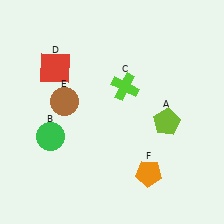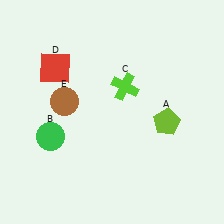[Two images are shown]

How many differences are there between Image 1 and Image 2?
There is 1 difference between the two images.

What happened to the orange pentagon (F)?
The orange pentagon (F) was removed in Image 2. It was in the bottom-right area of Image 1.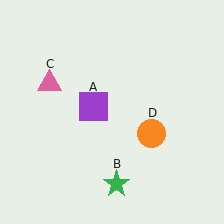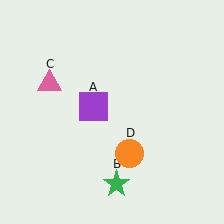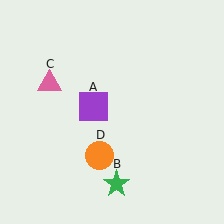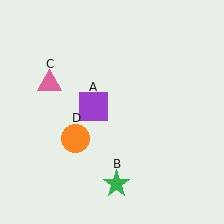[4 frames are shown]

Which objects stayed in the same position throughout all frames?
Purple square (object A) and green star (object B) and pink triangle (object C) remained stationary.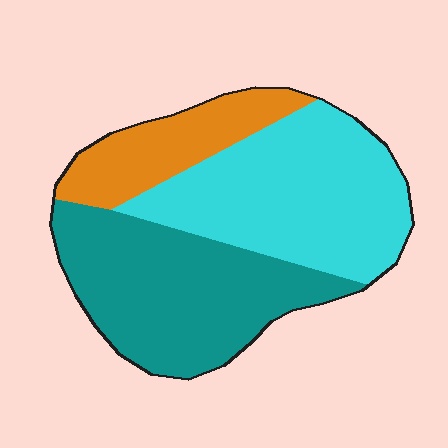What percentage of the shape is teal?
Teal covers around 40% of the shape.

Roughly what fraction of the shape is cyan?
Cyan takes up between a quarter and a half of the shape.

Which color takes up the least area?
Orange, at roughly 20%.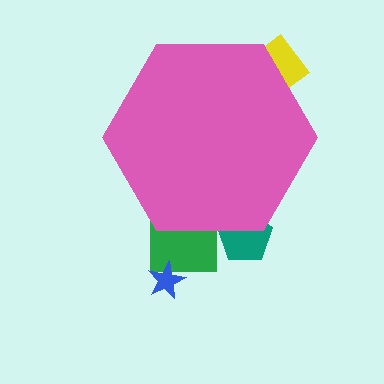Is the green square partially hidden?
Yes, the green square is partially hidden behind the pink hexagon.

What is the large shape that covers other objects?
A pink hexagon.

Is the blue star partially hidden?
No, the blue star is fully visible.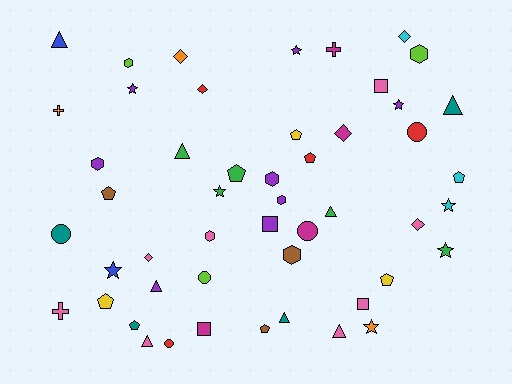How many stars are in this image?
There are 8 stars.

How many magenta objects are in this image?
There are 4 magenta objects.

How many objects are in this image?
There are 50 objects.